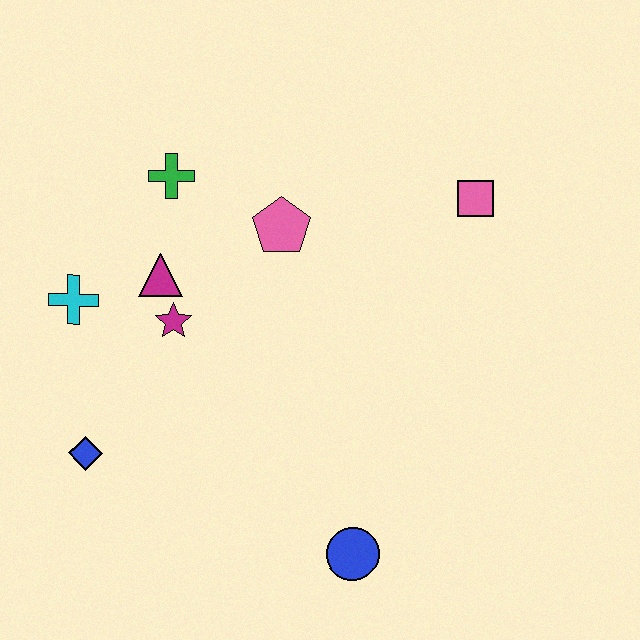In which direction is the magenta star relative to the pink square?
The magenta star is to the left of the pink square.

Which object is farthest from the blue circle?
The green cross is farthest from the blue circle.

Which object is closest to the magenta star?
The magenta triangle is closest to the magenta star.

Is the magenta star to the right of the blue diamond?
Yes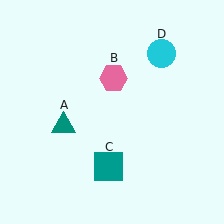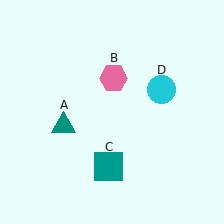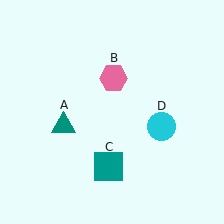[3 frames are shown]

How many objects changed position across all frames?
1 object changed position: cyan circle (object D).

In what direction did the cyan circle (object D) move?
The cyan circle (object D) moved down.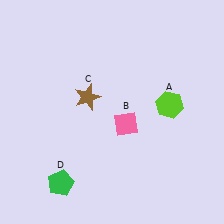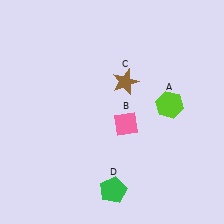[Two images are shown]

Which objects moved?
The objects that moved are: the brown star (C), the green pentagon (D).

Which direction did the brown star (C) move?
The brown star (C) moved right.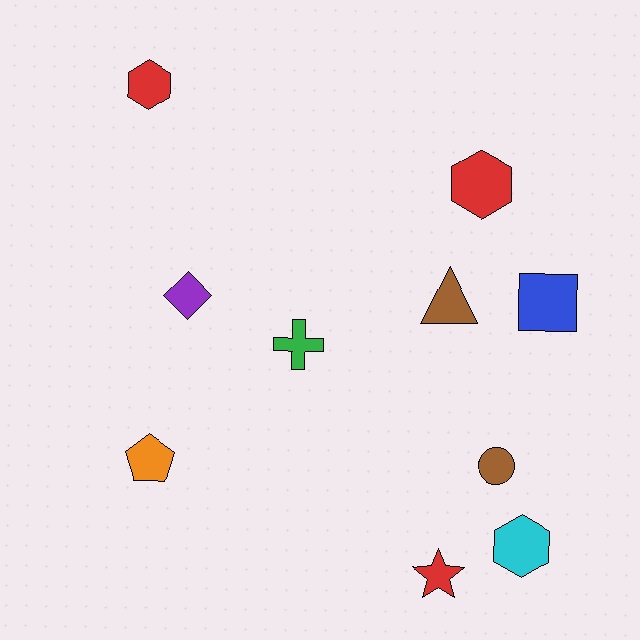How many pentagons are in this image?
There is 1 pentagon.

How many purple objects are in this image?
There is 1 purple object.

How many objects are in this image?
There are 10 objects.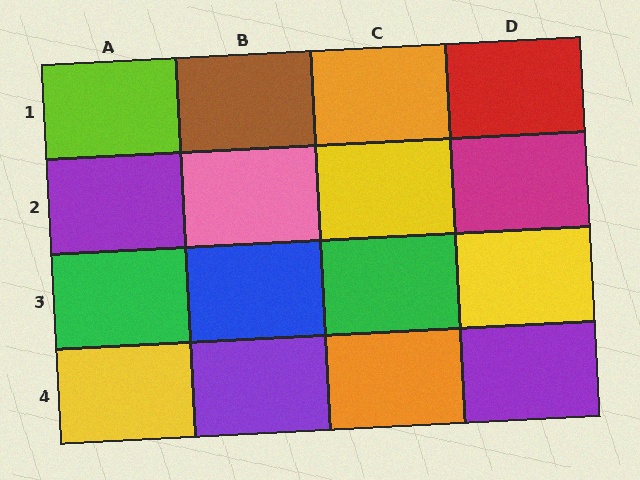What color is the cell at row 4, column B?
Purple.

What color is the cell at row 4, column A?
Yellow.